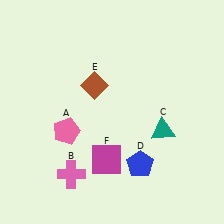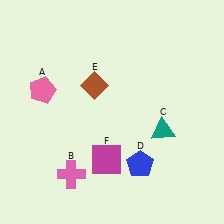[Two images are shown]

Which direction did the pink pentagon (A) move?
The pink pentagon (A) moved up.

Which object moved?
The pink pentagon (A) moved up.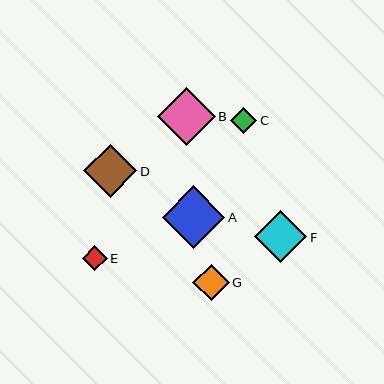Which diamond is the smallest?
Diamond E is the smallest with a size of approximately 25 pixels.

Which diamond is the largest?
Diamond A is the largest with a size of approximately 62 pixels.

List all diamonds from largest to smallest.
From largest to smallest: A, B, D, F, G, C, E.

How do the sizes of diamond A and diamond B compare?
Diamond A and diamond B are approximately the same size.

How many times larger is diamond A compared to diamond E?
Diamond A is approximately 2.5 times the size of diamond E.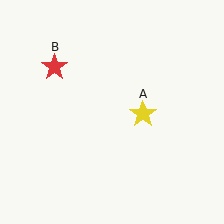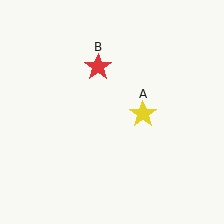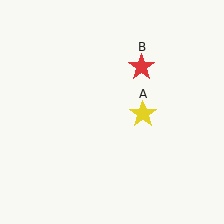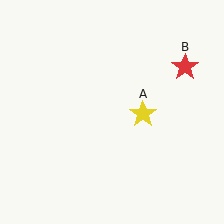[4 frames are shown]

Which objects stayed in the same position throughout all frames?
Yellow star (object A) remained stationary.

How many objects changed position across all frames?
1 object changed position: red star (object B).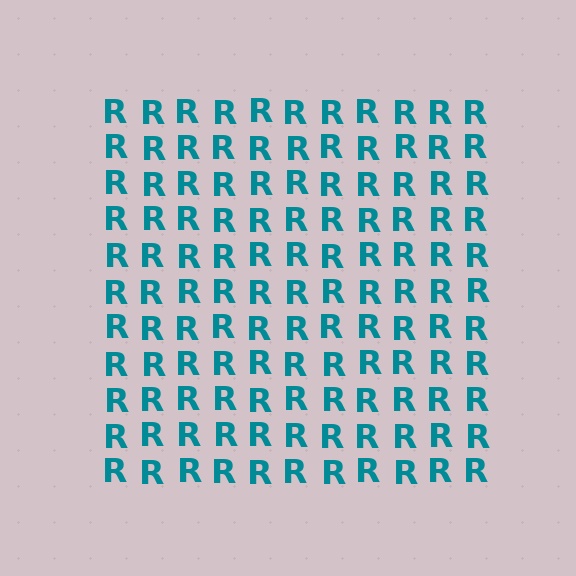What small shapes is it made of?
It is made of small letter R's.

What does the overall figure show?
The overall figure shows a square.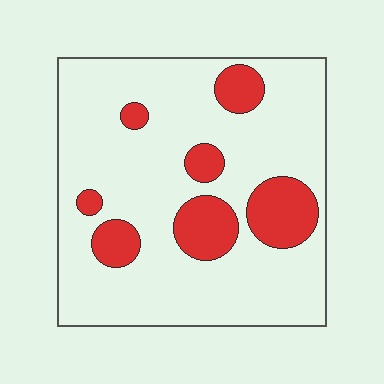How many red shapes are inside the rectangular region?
7.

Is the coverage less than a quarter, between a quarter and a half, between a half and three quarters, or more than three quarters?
Less than a quarter.